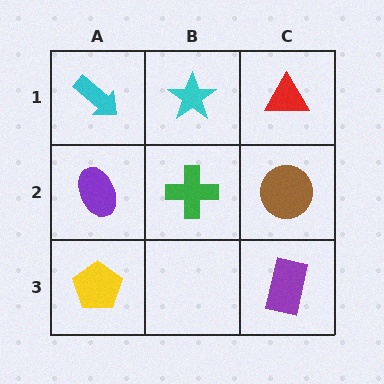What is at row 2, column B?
A green cross.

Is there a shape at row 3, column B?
No, that cell is empty.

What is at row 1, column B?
A cyan star.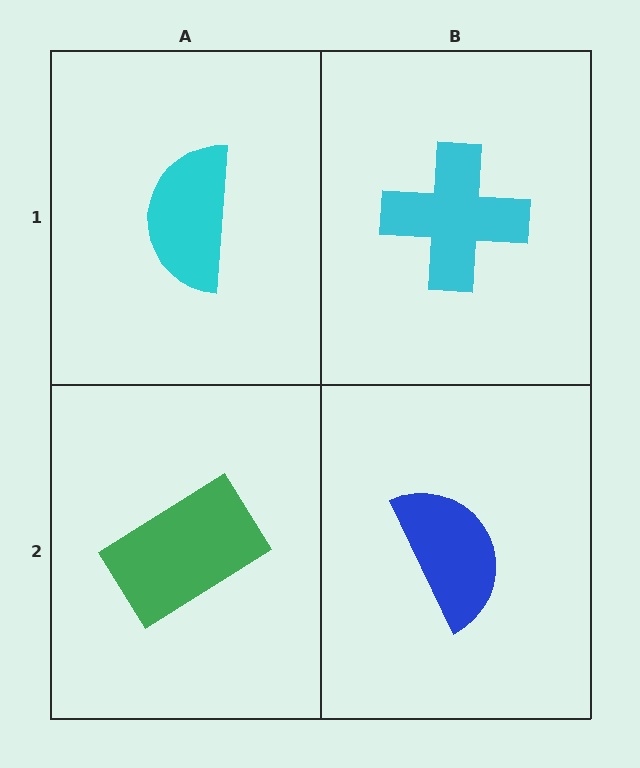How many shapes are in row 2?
2 shapes.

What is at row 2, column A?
A green rectangle.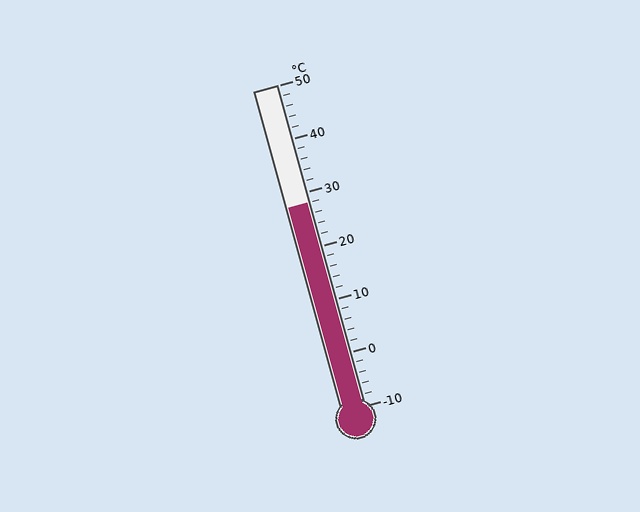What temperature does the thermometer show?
The thermometer shows approximately 28°C.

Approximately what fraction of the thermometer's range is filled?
The thermometer is filled to approximately 65% of its range.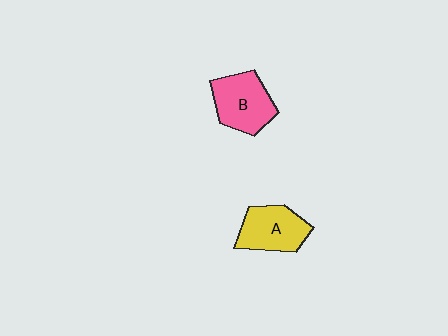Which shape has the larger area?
Shape B (pink).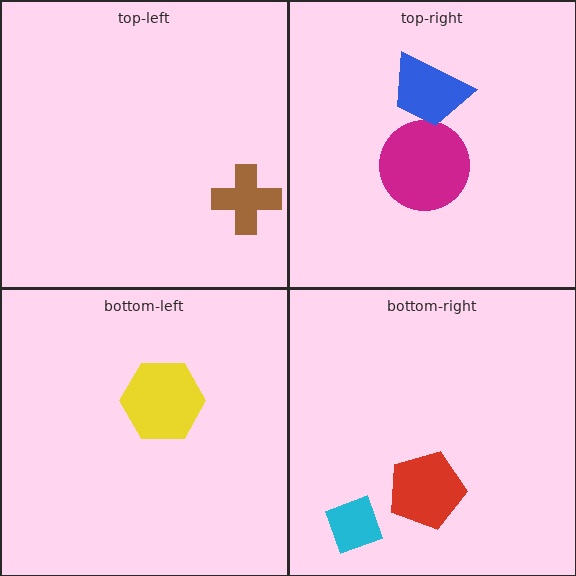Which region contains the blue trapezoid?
The top-right region.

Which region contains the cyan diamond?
The bottom-right region.